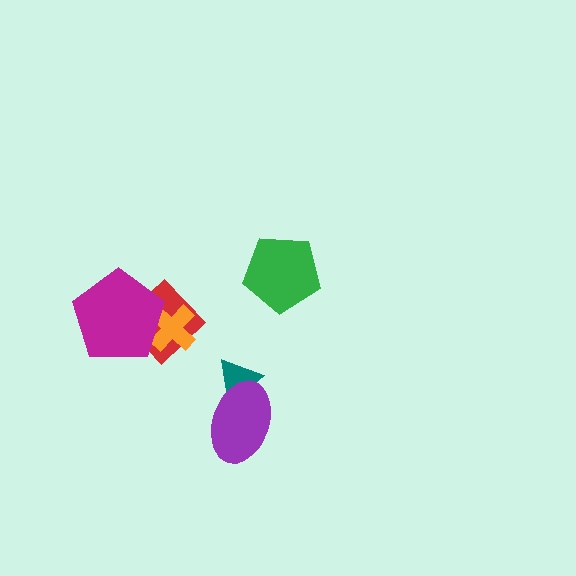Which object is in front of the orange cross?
The magenta pentagon is in front of the orange cross.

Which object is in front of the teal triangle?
The purple ellipse is in front of the teal triangle.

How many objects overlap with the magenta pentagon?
2 objects overlap with the magenta pentagon.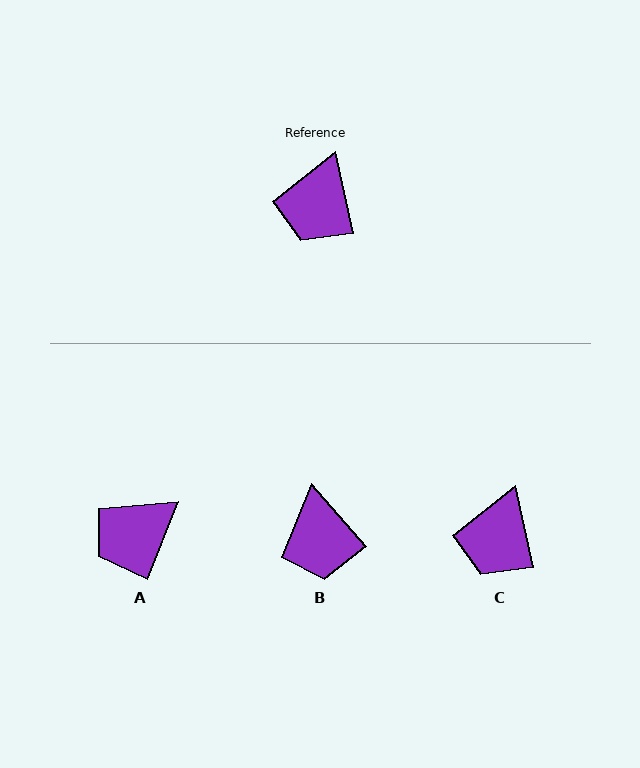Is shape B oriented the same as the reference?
No, it is off by about 29 degrees.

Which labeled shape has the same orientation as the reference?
C.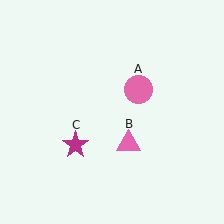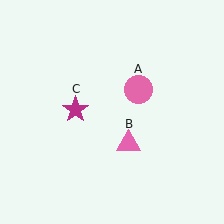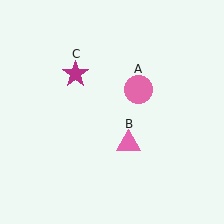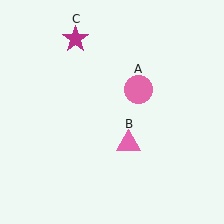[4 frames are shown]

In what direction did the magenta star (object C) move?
The magenta star (object C) moved up.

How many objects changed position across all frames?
1 object changed position: magenta star (object C).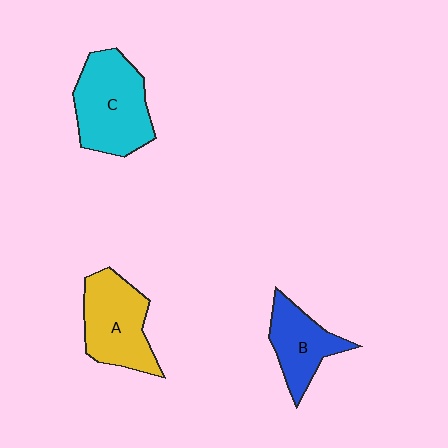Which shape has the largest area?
Shape C (cyan).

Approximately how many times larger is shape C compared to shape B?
Approximately 1.5 times.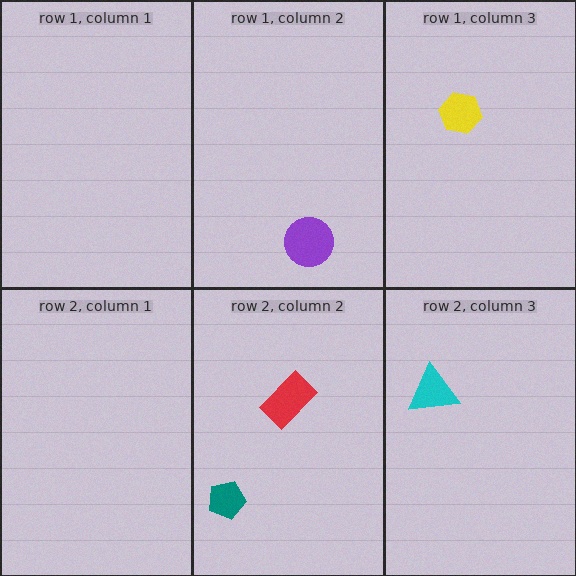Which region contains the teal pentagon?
The row 2, column 2 region.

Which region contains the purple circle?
The row 1, column 2 region.